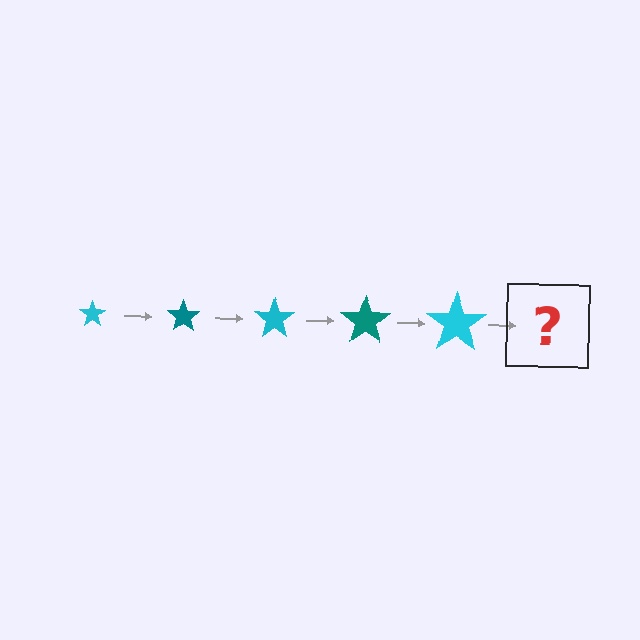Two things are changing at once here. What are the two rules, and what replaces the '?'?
The two rules are that the star grows larger each step and the color cycles through cyan and teal. The '?' should be a teal star, larger than the previous one.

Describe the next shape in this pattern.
It should be a teal star, larger than the previous one.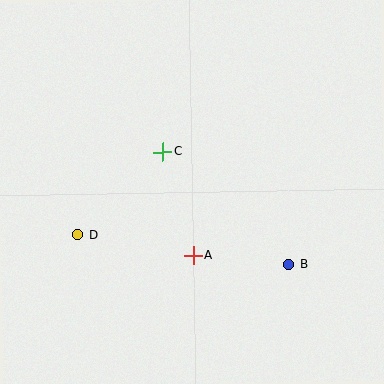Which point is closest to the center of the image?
Point C at (163, 152) is closest to the center.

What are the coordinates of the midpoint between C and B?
The midpoint between C and B is at (226, 208).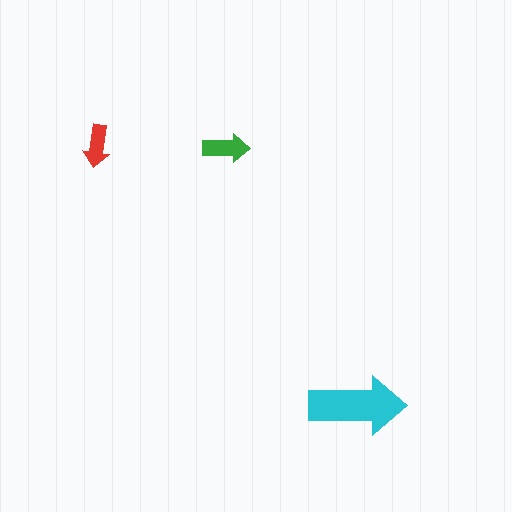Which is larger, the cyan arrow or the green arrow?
The cyan one.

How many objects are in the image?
There are 3 objects in the image.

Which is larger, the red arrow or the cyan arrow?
The cyan one.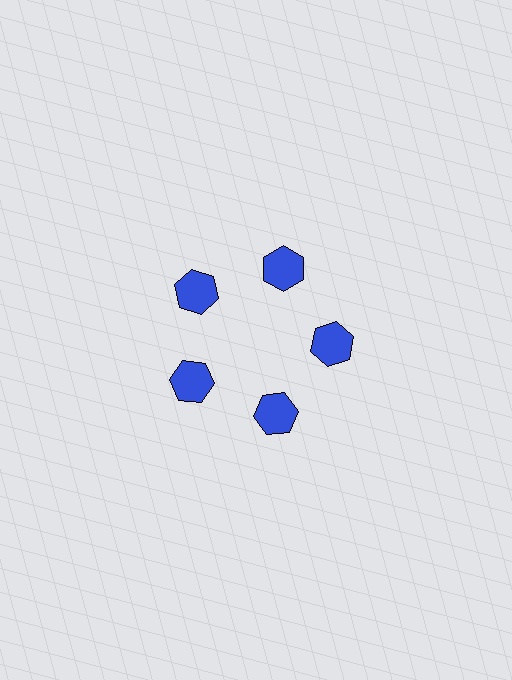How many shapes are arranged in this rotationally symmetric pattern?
There are 5 shapes, arranged in 5 groups of 1.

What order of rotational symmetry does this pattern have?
This pattern has 5-fold rotational symmetry.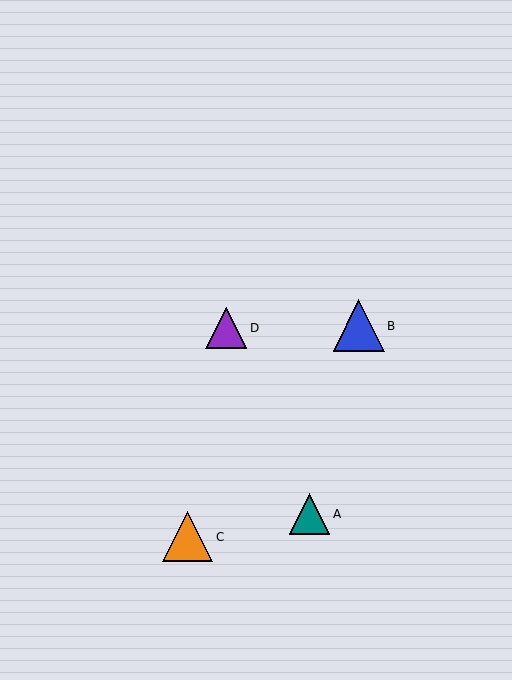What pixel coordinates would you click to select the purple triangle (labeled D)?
Click at (226, 328) to select the purple triangle D.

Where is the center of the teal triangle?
The center of the teal triangle is at (309, 514).